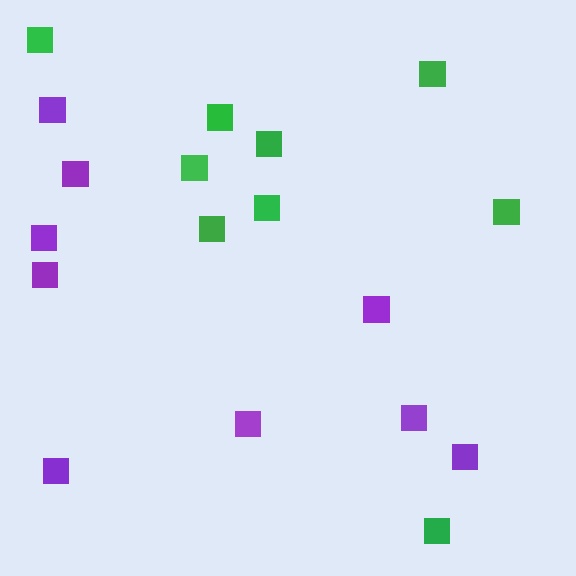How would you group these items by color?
There are 2 groups: one group of purple squares (9) and one group of green squares (9).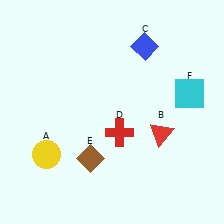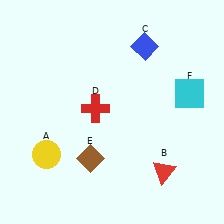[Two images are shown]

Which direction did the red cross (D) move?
The red cross (D) moved up.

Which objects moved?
The objects that moved are: the red triangle (B), the red cross (D).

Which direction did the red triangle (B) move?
The red triangle (B) moved down.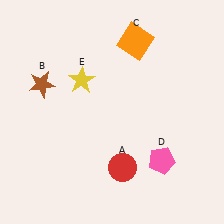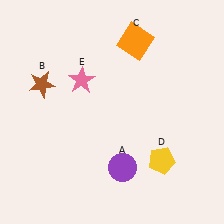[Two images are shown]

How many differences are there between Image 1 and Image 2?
There are 3 differences between the two images.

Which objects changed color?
A changed from red to purple. D changed from pink to yellow. E changed from yellow to pink.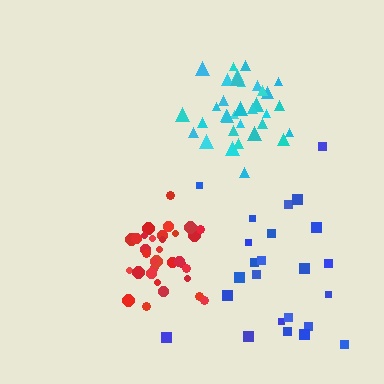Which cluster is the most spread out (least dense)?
Blue.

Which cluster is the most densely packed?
Cyan.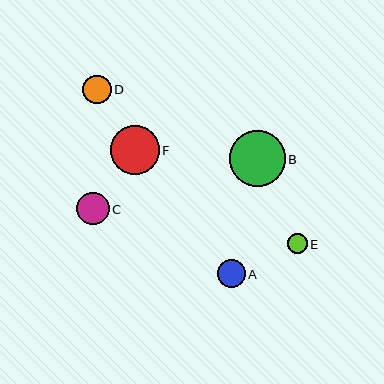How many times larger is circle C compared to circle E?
Circle C is approximately 1.6 times the size of circle E.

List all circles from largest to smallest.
From largest to smallest: B, F, C, D, A, E.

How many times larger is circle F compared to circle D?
Circle F is approximately 1.7 times the size of circle D.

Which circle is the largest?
Circle B is the largest with a size of approximately 56 pixels.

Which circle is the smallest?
Circle E is the smallest with a size of approximately 20 pixels.